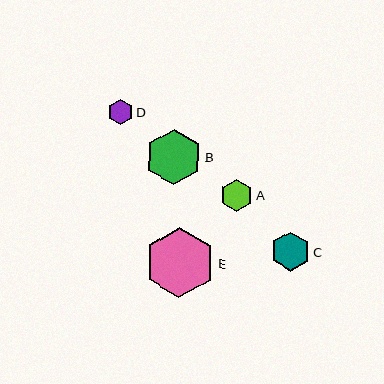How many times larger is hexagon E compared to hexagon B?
Hexagon E is approximately 1.3 times the size of hexagon B.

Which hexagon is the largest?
Hexagon E is the largest with a size of approximately 70 pixels.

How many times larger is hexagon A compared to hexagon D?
Hexagon A is approximately 1.2 times the size of hexagon D.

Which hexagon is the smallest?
Hexagon D is the smallest with a size of approximately 26 pixels.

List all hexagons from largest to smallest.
From largest to smallest: E, B, C, A, D.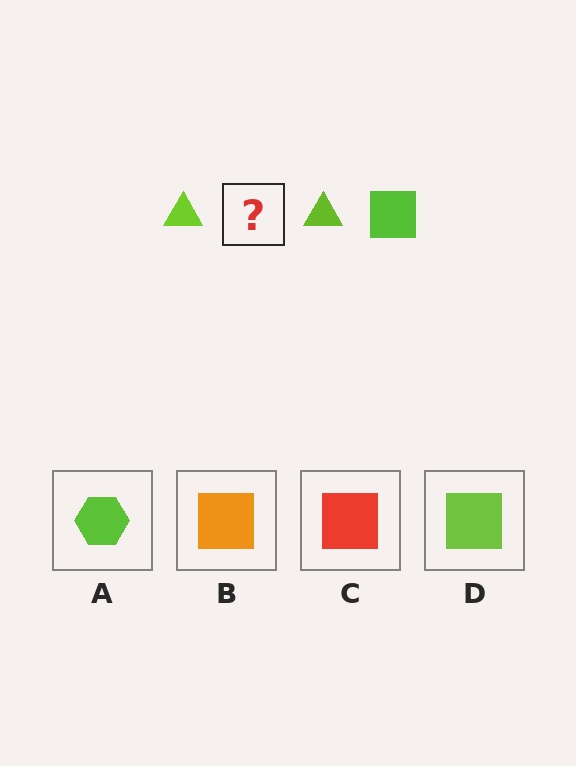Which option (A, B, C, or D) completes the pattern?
D.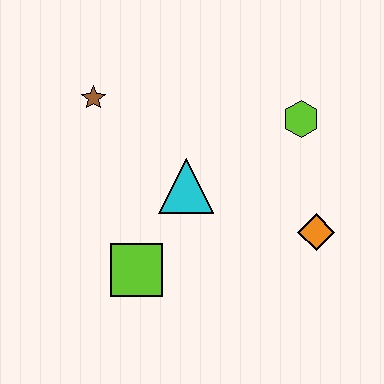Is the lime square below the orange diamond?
Yes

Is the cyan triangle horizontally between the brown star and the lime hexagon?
Yes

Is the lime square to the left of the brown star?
No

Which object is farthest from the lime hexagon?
The lime square is farthest from the lime hexagon.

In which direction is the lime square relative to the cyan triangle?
The lime square is below the cyan triangle.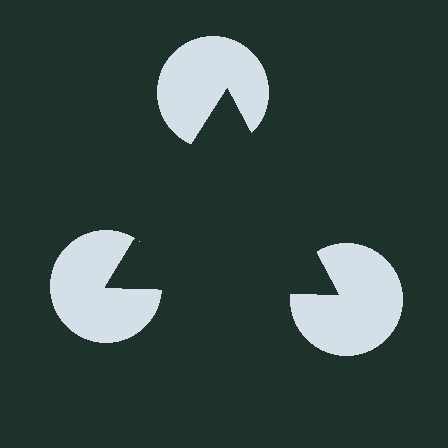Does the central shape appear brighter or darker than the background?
It typically appears slightly darker than the background, even though no actual brightness change is drawn.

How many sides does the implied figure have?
3 sides.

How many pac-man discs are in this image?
There are 3 — one at each vertex of the illusory triangle.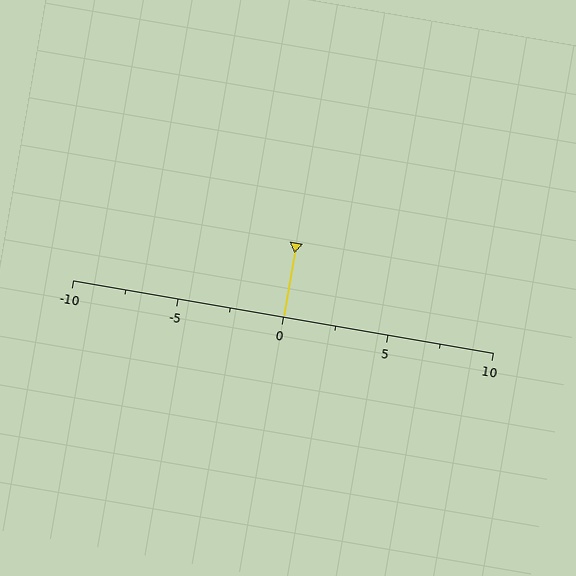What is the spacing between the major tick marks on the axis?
The major ticks are spaced 5 apart.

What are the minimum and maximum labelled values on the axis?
The axis runs from -10 to 10.